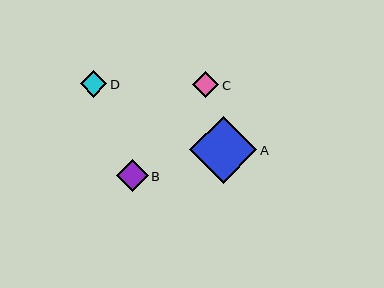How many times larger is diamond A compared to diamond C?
Diamond A is approximately 2.6 times the size of diamond C.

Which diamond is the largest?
Diamond A is the largest with a size of approximately 67 pixels.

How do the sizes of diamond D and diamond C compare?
Diamond D and diamond C are approximately the same size.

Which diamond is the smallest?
Diamond C is the smallest with a size of approximately 26 pixels.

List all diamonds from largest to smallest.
From largest to smallest: A, B, D, C.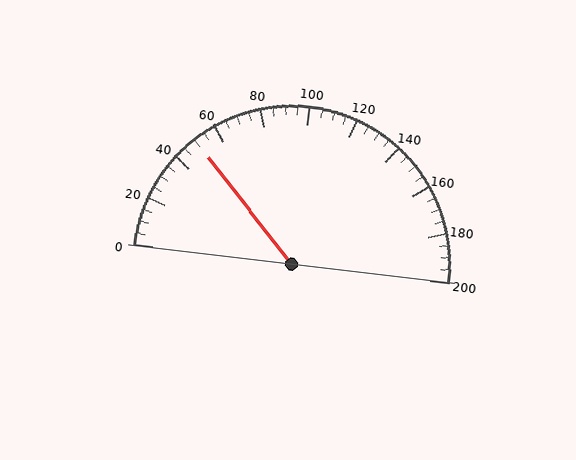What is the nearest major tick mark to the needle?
The nearest major tick mark is 40.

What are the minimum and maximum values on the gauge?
The gauge ranges from 0 to 200.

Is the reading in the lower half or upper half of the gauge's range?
The reading is in the lower half of the range (0 to 200).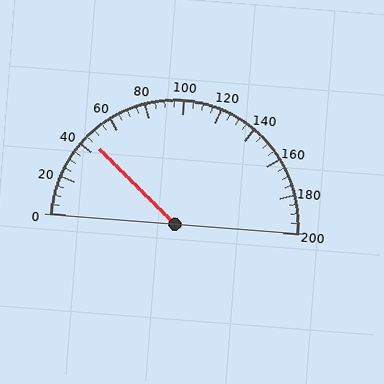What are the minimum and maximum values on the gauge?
The gauge ranges from 0 to 200.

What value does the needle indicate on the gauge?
The needle indicates approximately 45.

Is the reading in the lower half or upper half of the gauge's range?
The reading is in the lower half of the range (0 to 200).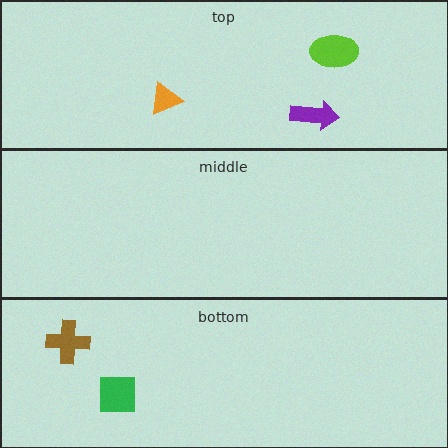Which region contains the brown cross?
The bottom region.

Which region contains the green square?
The bottom region.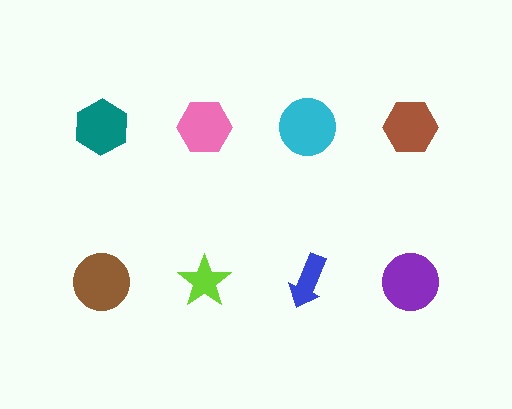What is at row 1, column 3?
A cyan circle.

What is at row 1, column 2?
A pink hexagon.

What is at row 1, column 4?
A brown hexagon.